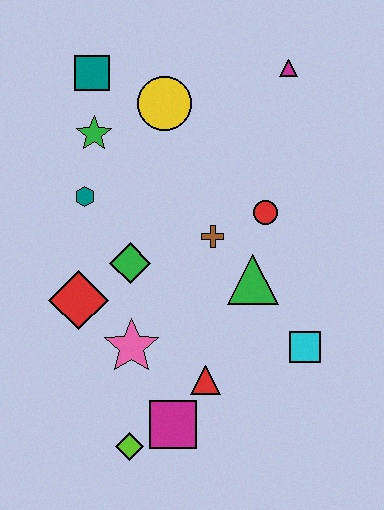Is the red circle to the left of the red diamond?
No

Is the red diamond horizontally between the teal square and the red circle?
No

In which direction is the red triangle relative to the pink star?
The red triangle is to the right of the pink star.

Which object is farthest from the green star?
The lime diamond is farthest from the green star.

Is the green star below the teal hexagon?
No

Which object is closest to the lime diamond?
The magenta square is closest to the lime diamond.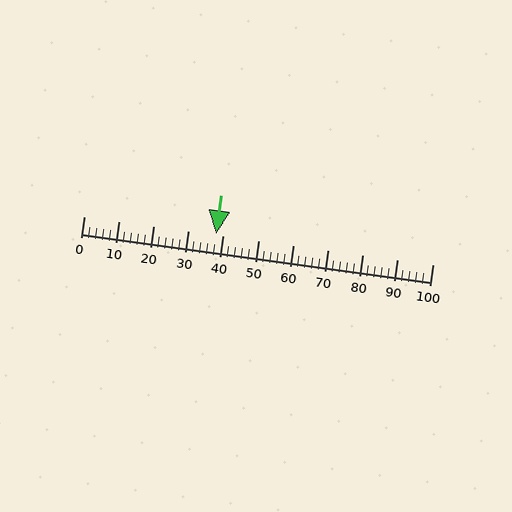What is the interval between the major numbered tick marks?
The major tick marks are spaced 10 units apart.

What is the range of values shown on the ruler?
The ruler shows values from 0 to 100.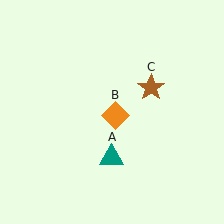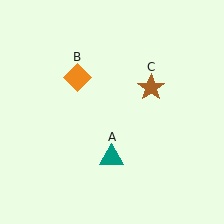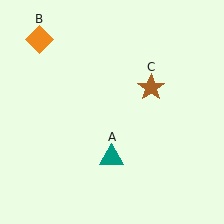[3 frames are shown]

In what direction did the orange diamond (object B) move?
The orange diamond (object B) moved up and to the left.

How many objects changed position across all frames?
1 object changed position: orange diamond (object B).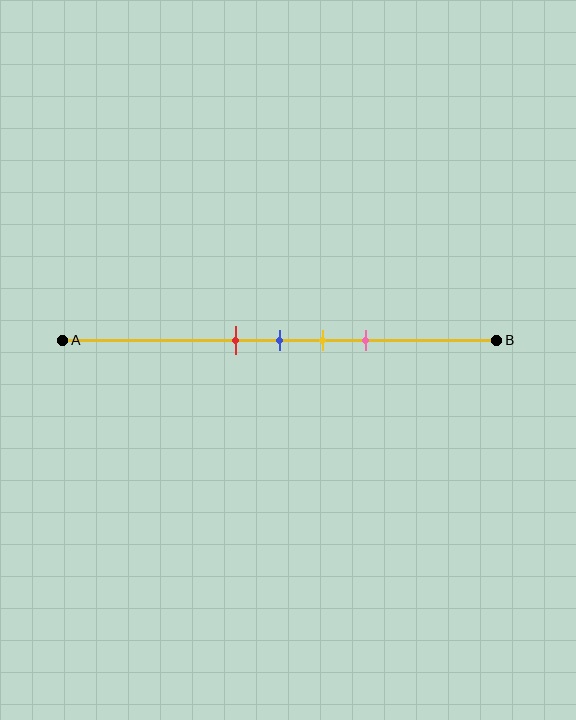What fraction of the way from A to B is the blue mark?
The blue mark is approximately 50% (0.5) of the way from A to B.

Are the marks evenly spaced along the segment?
Yes, the marks are approximately evenly spaced.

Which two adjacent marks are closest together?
The red and blue marks are the closest adjacent pair.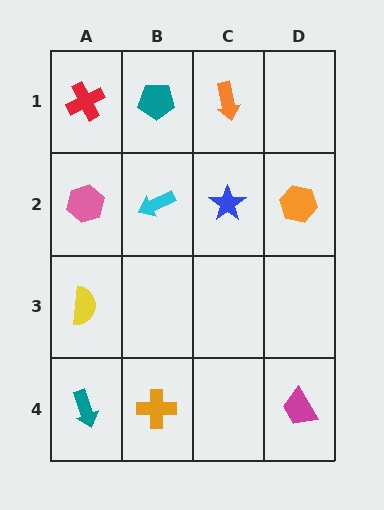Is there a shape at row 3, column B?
No, that cell is empty.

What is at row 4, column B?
An orange cross.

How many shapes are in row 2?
4 shapes.